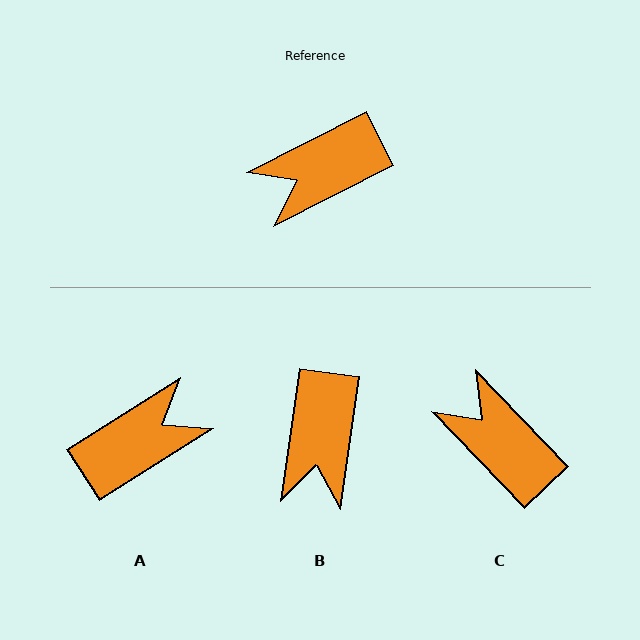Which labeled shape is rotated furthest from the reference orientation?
A, about 175 degrees away.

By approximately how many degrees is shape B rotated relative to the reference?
Approximately 55 degrees counter-clockwise.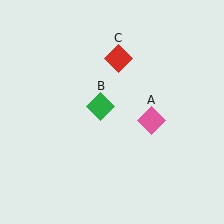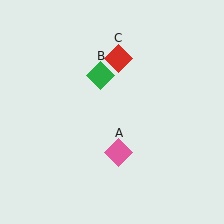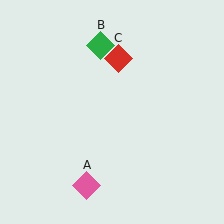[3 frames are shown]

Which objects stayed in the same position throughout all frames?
Red diamond (object C) remained stationary.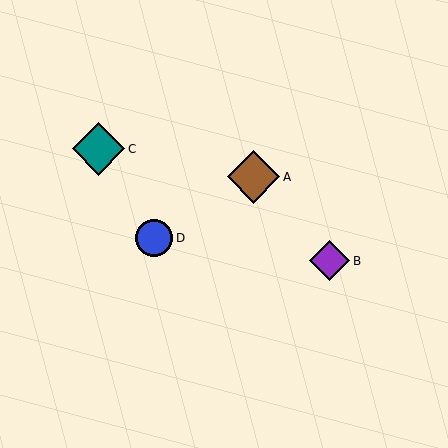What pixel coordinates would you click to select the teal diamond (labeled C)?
Click at (98, 149) to select the teal diamond C.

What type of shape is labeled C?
Shape C is a teal diamond.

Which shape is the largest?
The teal diamond (labeled C) is the largest.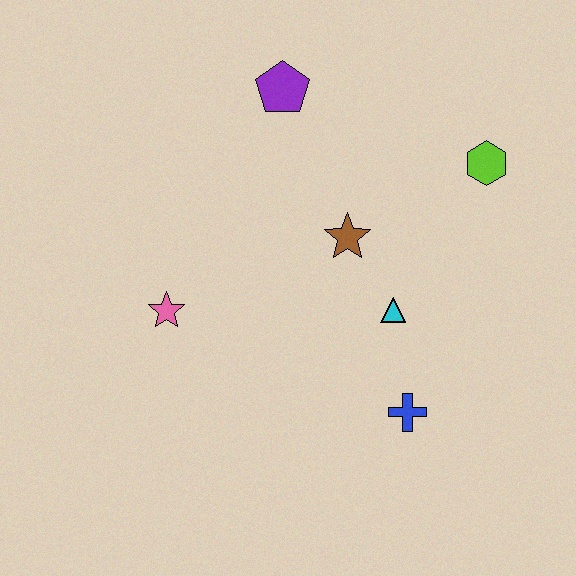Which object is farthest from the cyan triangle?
The purple pentagon is farthest from the cyan triangle.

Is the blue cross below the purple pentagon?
Yes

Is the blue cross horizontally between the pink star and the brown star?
No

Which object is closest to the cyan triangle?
The brown star is closest to the cyan triangle.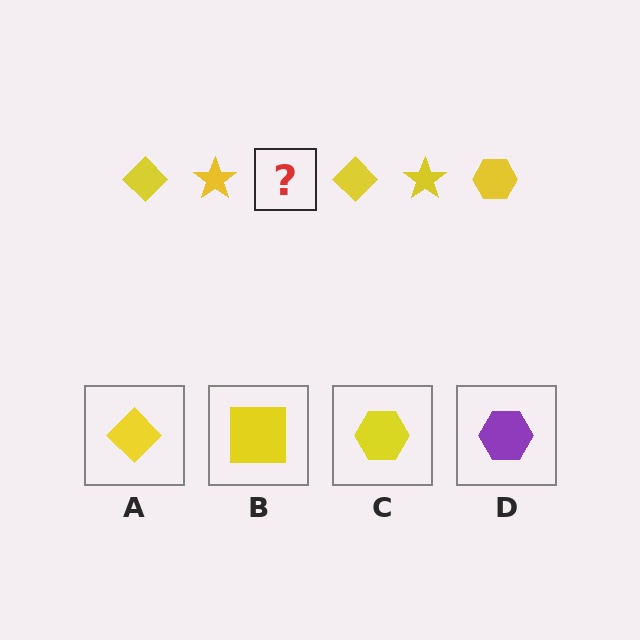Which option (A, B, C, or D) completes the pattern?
C.